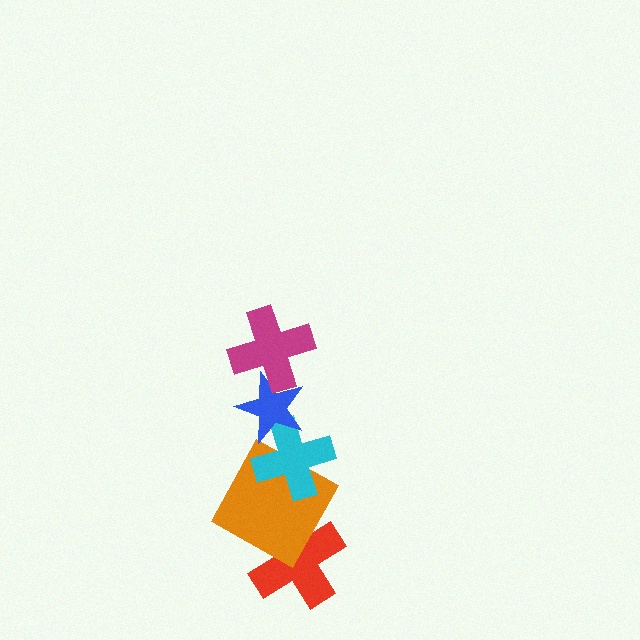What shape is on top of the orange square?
The cyan cross is on top of the orange square.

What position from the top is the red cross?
The red cross is 5th from the top.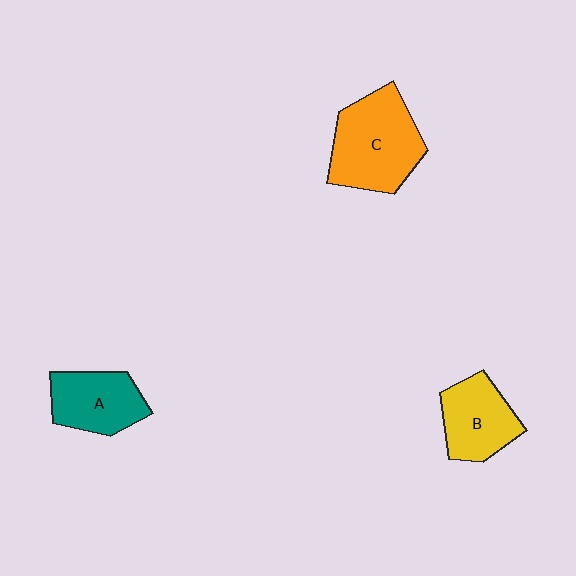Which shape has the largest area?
Shape C (orange).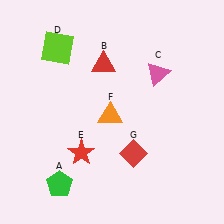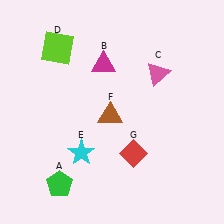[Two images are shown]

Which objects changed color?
B changed from red to magenta. E changed from red to cyan. F changed from orange to brown.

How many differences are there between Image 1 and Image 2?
There are 3 differences between the two images.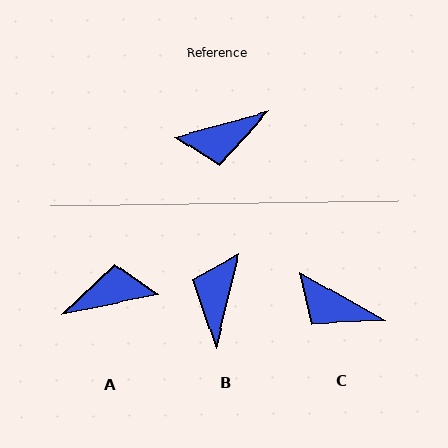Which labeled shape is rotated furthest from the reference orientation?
A, about 176 degrees away.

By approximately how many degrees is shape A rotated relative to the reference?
Approximately 176 degrees counter-clockwise.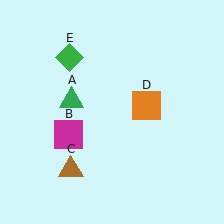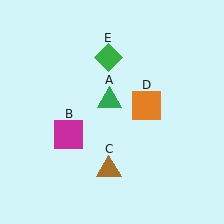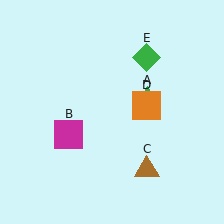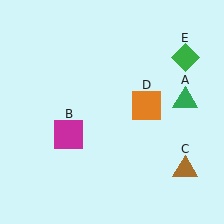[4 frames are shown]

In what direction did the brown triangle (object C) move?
The brown triangle (object C) moved right.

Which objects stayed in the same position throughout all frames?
Magenta square (object B) and orange square (object D) remained stationary.